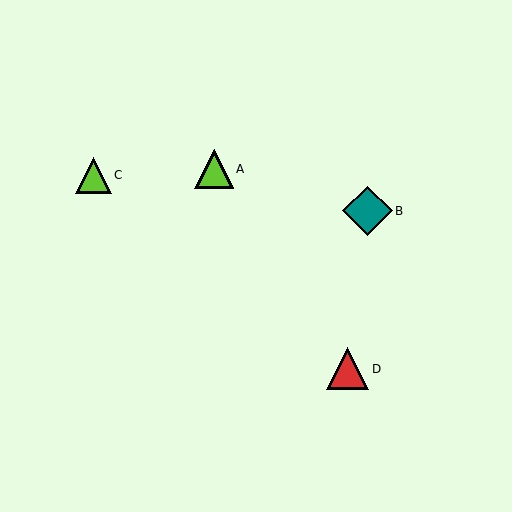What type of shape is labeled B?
Shape B is a teal diamond.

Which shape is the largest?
The teal diamond (labeled B) is the largest.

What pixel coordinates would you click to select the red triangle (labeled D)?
Click at (348, 369) to select the red triangle D.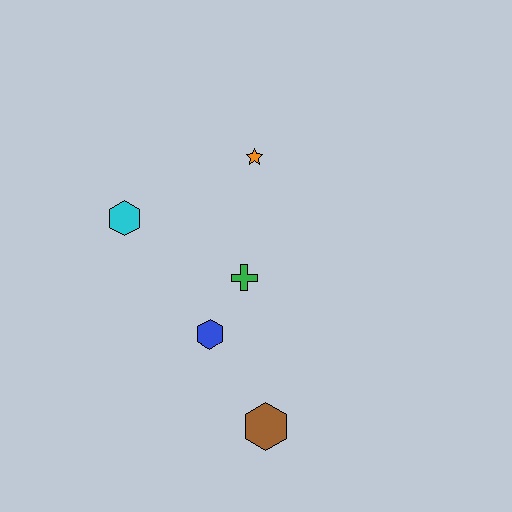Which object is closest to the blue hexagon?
The green cross is closest to the blue hexagon.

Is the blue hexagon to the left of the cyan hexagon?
No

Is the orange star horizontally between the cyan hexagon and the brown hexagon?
Yes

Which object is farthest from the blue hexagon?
The orange star is farthest from the blue hexagon.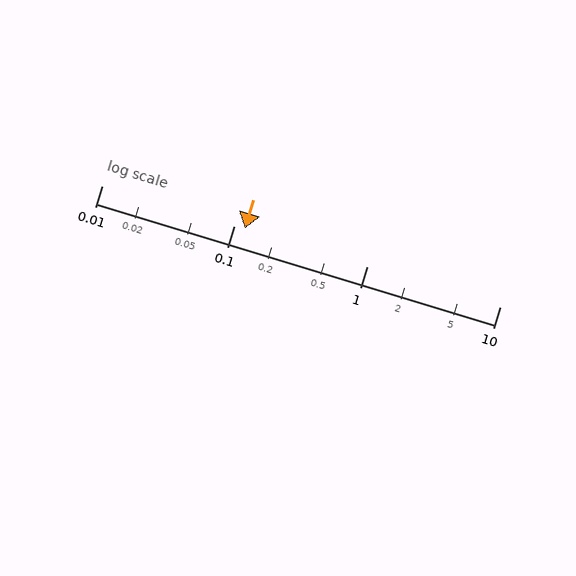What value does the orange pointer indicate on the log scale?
The pointer indicates approximately 0.12.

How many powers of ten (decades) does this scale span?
The scale spans 3 decades, from 0.01 to 10.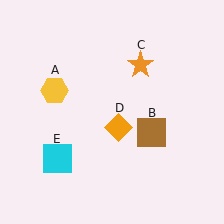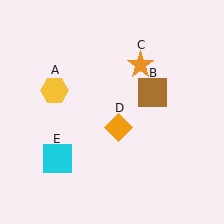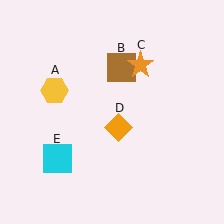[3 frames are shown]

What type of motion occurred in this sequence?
The brown square (object B) rotated counterclockwise around the center of the scene.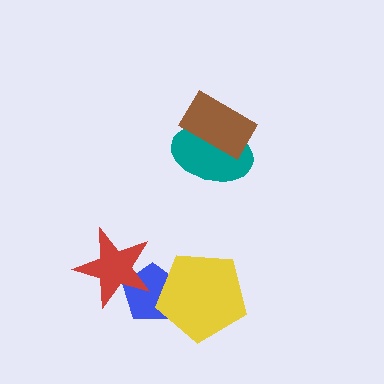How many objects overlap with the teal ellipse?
1 object overlaps with the teal ellipse.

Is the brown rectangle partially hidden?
No, no other shape covers it.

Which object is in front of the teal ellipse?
The brown rectangle is in front of the teal ellipse.